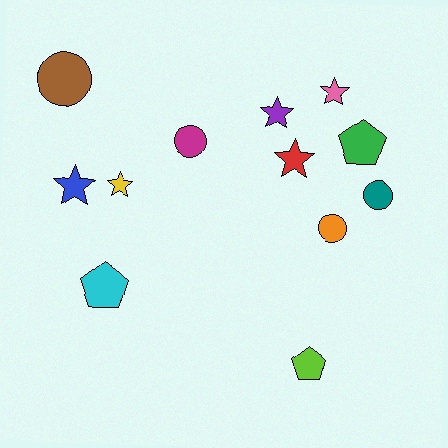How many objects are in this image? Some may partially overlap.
There are 12 objects.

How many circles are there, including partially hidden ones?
There are 4 circles.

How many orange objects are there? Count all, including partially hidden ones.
There is 1 orange object.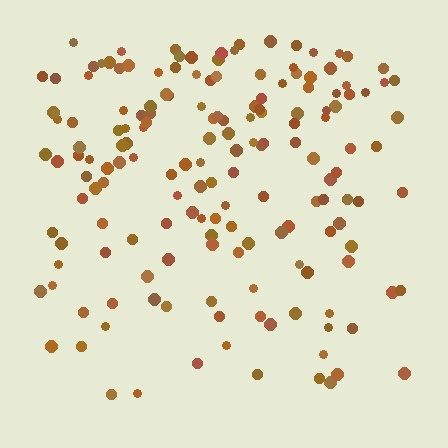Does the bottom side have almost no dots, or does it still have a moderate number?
Still a moderate number, just noticeably fewer than the top.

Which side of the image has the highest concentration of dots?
The top.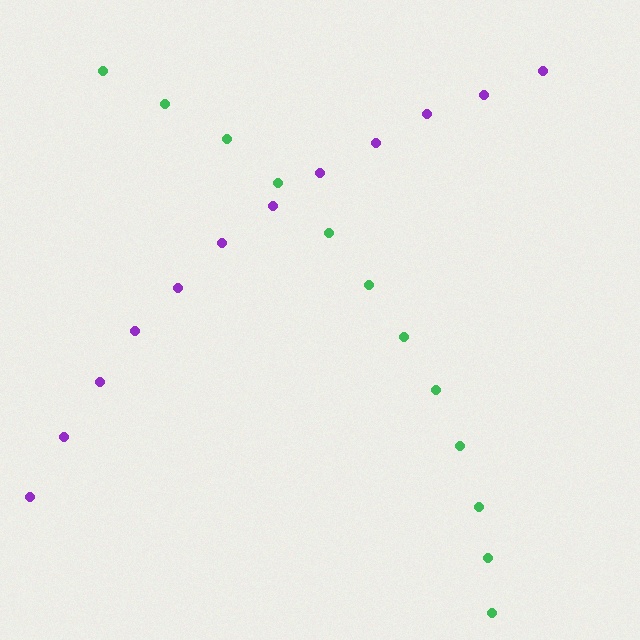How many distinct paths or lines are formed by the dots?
There are 2 distinct paths.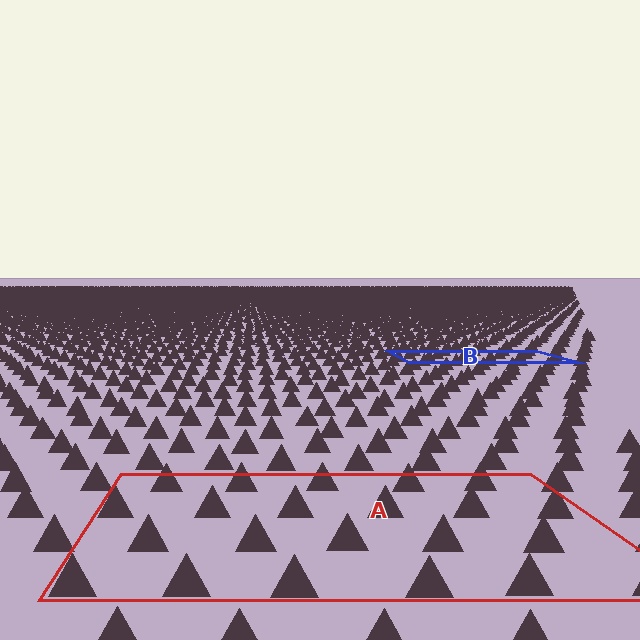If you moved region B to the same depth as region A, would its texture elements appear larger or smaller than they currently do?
They would appear larger. At a closer depth, the same texture elements are projected at a bigger on-screen size.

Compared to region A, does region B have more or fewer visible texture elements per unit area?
Region B has more texture elements per unit area — they are packed more densely because it is farther away.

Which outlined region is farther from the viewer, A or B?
Region B is farther from the viewer — the texture elements inside it appear smaller and more densely packed.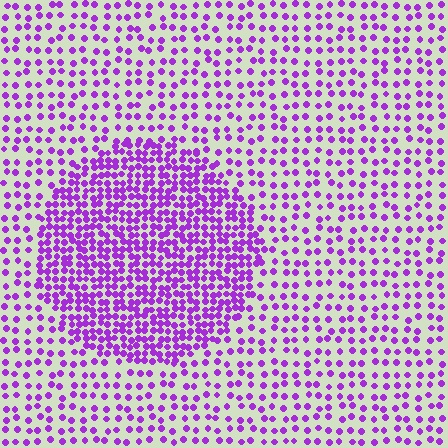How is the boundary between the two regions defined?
The boundary is defined by a change in element density (approximately 2.2x ratio). All elements are the same color, size, and shape.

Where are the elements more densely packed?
The elements are more densely packed inside the circle boundary.